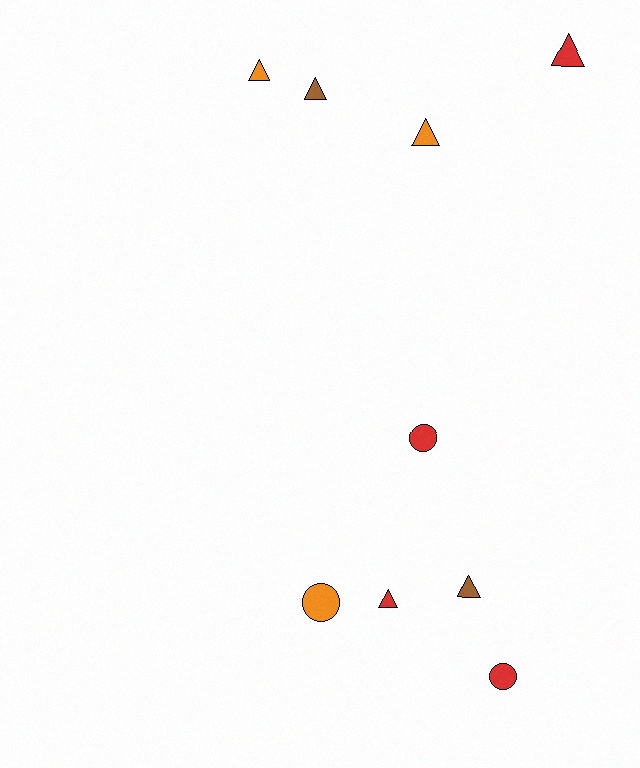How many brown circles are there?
There are no brown circles.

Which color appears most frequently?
Red, with 4 objects.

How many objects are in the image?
There are 9 objects.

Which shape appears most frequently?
Triangle, with 6 objects.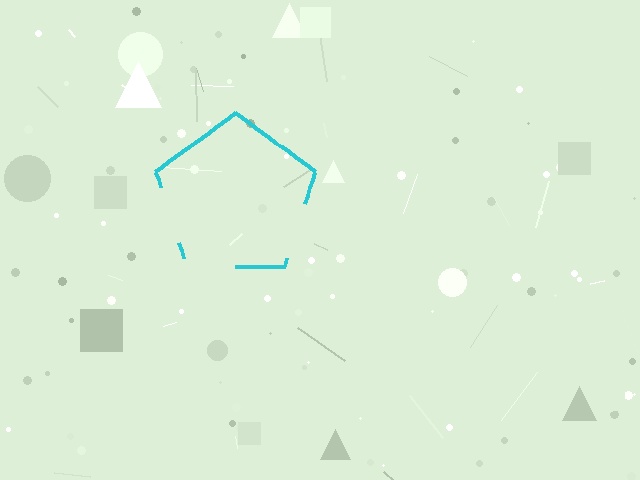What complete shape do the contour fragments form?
The contour fragments form a pentagon.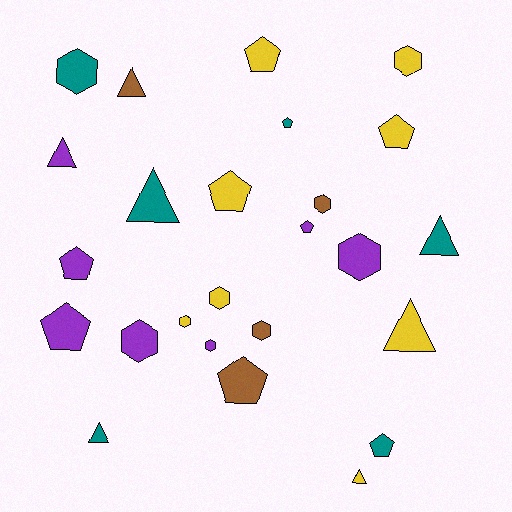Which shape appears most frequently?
Pentagon, with 9 objects.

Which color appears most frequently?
Yellow, with 8 objects.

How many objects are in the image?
There are 25 objects.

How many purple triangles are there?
There is 1 purple triangle.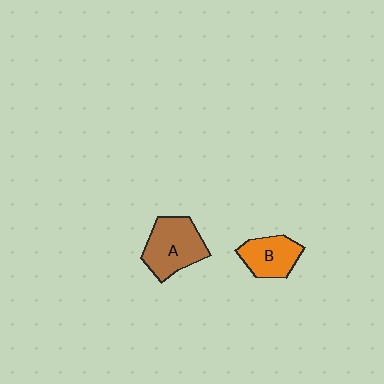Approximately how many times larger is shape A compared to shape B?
Approximately 1.4 times.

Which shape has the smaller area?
Shape B (orange).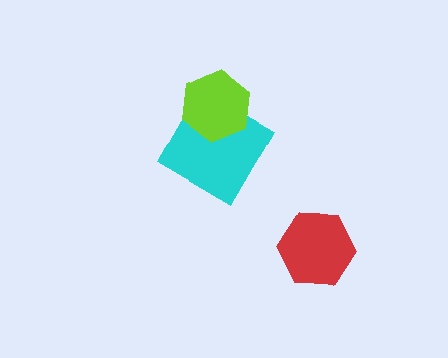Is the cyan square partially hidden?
Yes, it is partially covered by another shape.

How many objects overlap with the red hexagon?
0 objects overlap with the red hexagon.